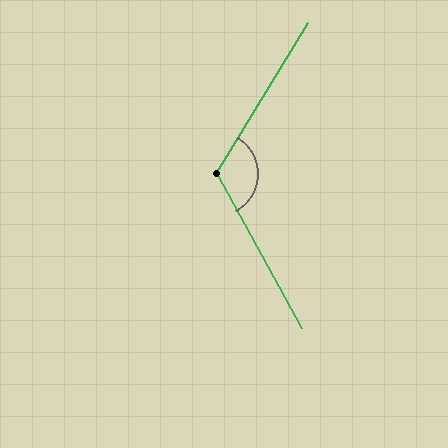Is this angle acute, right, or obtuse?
It is obtuse.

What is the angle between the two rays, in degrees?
Approximately 120 degrees.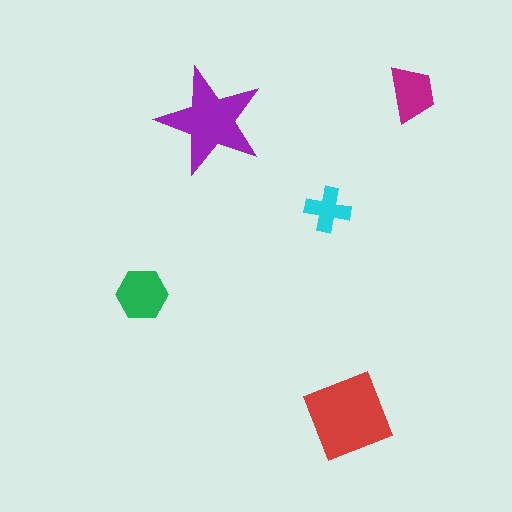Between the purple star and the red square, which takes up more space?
The red square.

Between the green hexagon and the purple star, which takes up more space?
The purple star.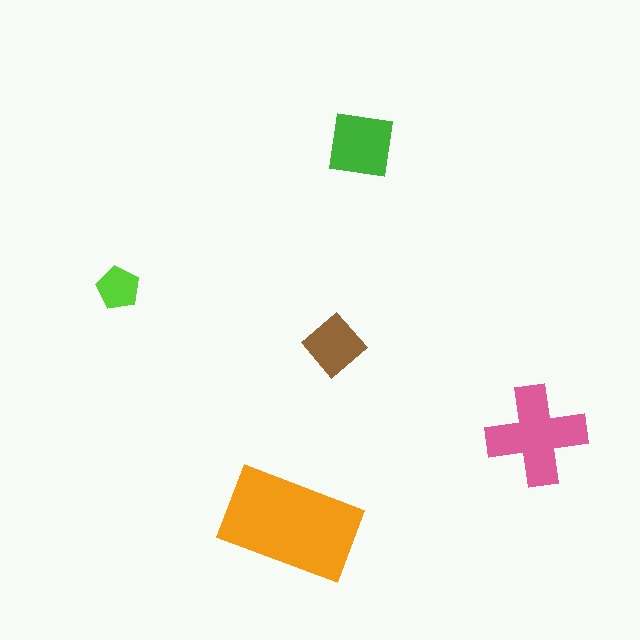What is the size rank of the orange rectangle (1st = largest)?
1st.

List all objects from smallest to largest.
The lime pentagon, the brown diamond, the green square, the pink cross, the orange rectangle.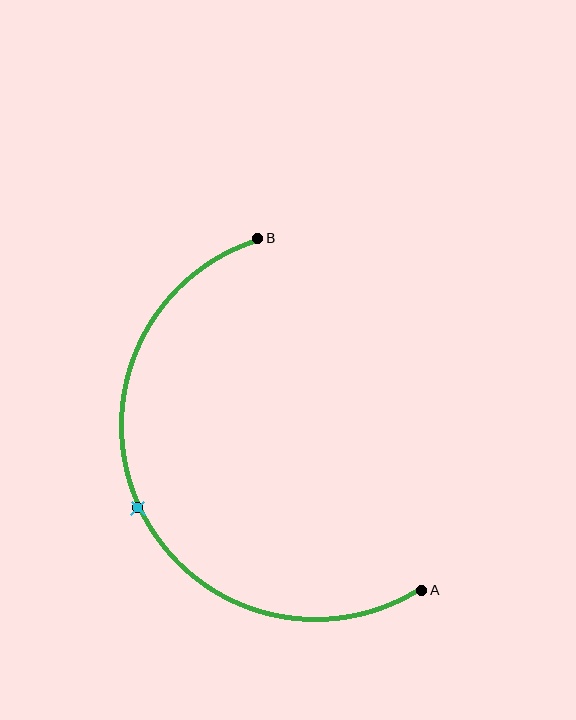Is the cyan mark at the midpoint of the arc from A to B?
Yes. The cyan mark lies on the arc at equal arc-length from both A and B — it is the arc midpoint.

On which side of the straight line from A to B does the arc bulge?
The arc bulges to the left of the straight line connecting A and B.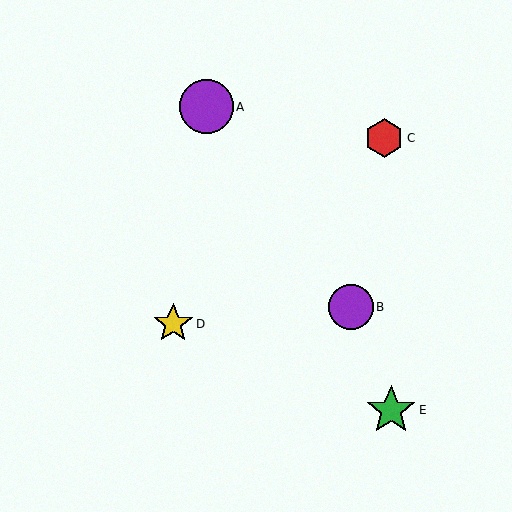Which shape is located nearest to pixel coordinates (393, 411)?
The green star (labeled E) at (391, 410) is nearest to that location.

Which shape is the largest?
The purple circle (labeled A) is the largest.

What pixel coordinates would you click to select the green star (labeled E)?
Click at (391, 410) to select the green star E.